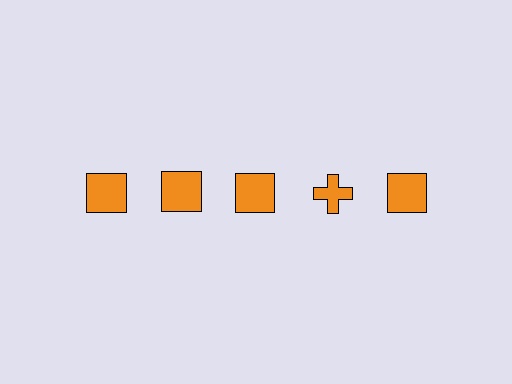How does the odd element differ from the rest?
It has a different shape: cross instead of square.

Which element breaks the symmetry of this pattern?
The orange cross in the top row, second from right column breaks the symmetry. All other shapes are orange squares.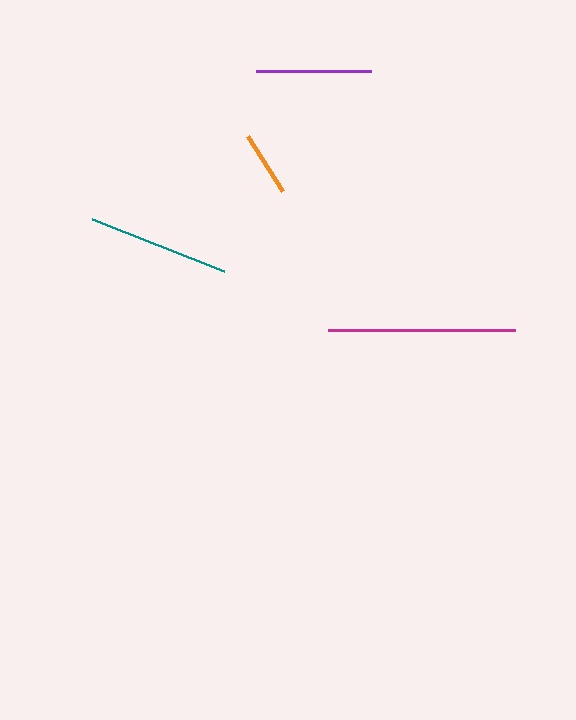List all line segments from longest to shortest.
From longest to shortest: magenta, teal, purple, orange.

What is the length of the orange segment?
The orange segment is approximately 65 pixels long.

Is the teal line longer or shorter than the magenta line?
The magenta line is longer than the teal line.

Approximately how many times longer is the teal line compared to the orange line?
The teal line is approximately 2.2 times the length of the orange line.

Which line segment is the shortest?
The orange line is the shortest at approximately 65 pixels.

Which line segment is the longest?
The magenta line is the longest at approximately 187 pixels.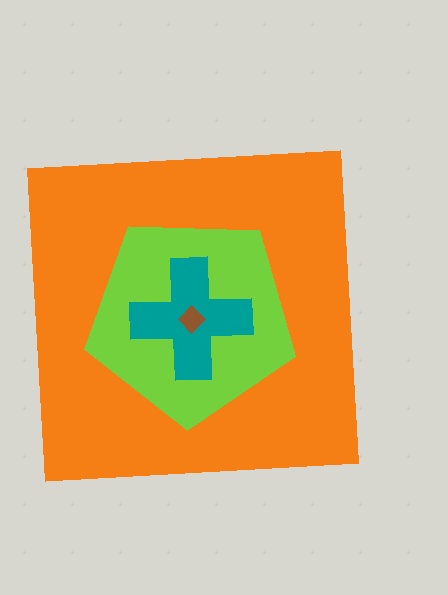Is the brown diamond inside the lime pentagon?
Yes.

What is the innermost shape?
The brown diamond.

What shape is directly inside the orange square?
The lime pentagon.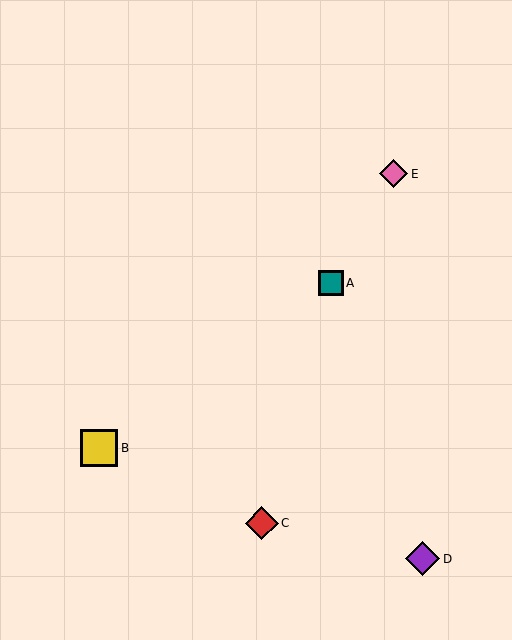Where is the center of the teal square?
The center of the teal square is at (331, 283).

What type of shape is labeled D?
Shape D is a purple diamond.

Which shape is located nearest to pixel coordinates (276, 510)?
The red diamond (labeled C) at (262, 523) is nearest to that location.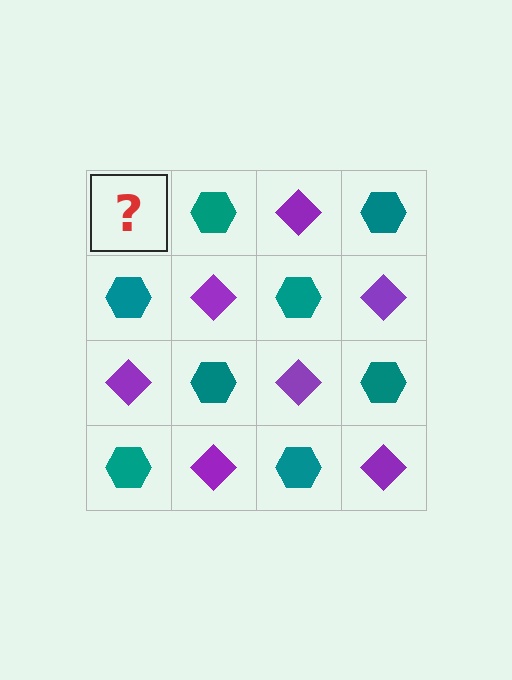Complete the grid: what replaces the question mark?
The question mark should be replaced with a purple diamond.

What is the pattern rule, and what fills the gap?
The rule is that it alternates purple diamond and teal hexagon in a checkerboard pattern. The gap should be filled with a purple diamond.